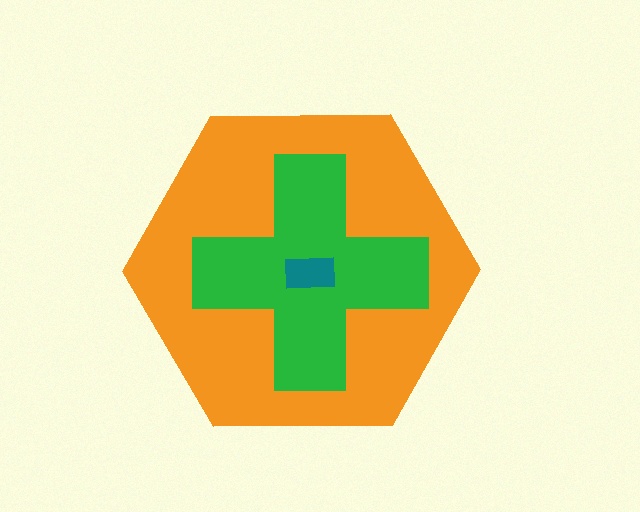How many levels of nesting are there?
3.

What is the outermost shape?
The orange hexagon.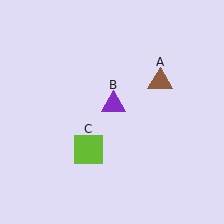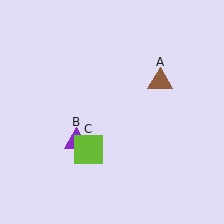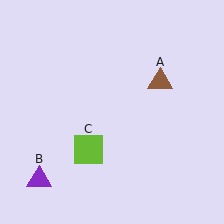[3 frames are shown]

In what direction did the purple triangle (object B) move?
The purple triangle (object B) moved down and to the left.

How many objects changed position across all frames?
1 object changed position: purple triangle (object B).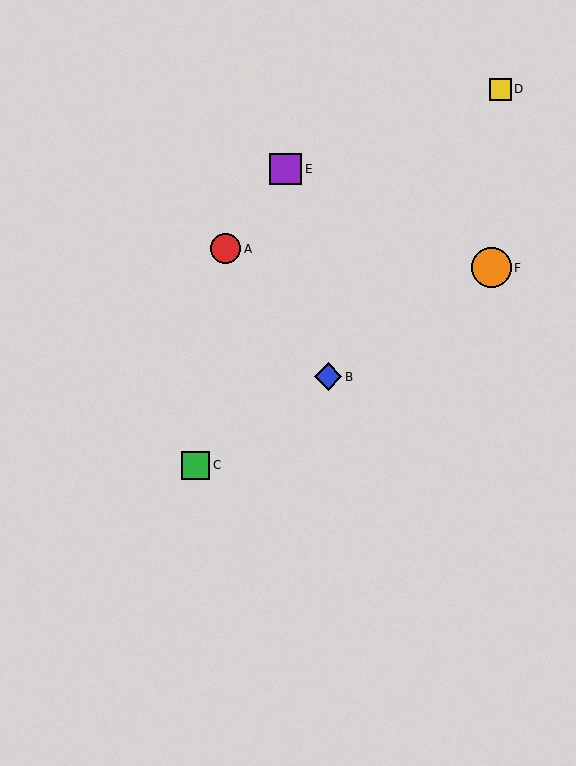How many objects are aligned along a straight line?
3 objects (B, C, F) are aligned along a straight line.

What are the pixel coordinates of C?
Object C is at (196, 465).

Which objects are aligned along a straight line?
Objects B, C, F are aligned along a straight line.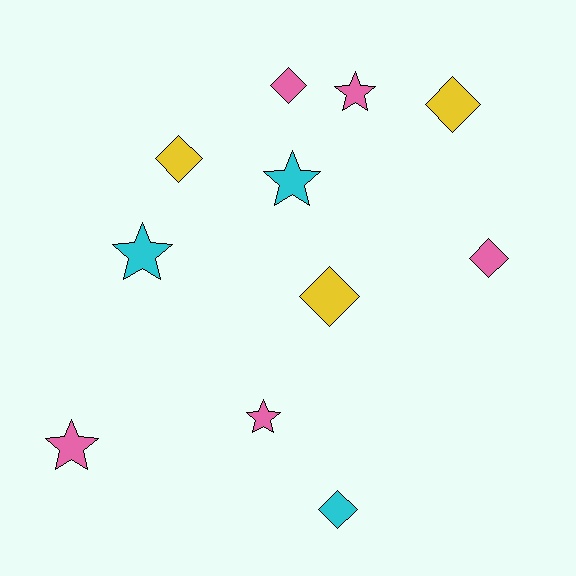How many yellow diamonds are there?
There are 3 yellow diamonds.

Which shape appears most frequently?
Diamond, with 6 objects.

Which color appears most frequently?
Pink, with 5 objects.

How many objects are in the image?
There are 11 objects.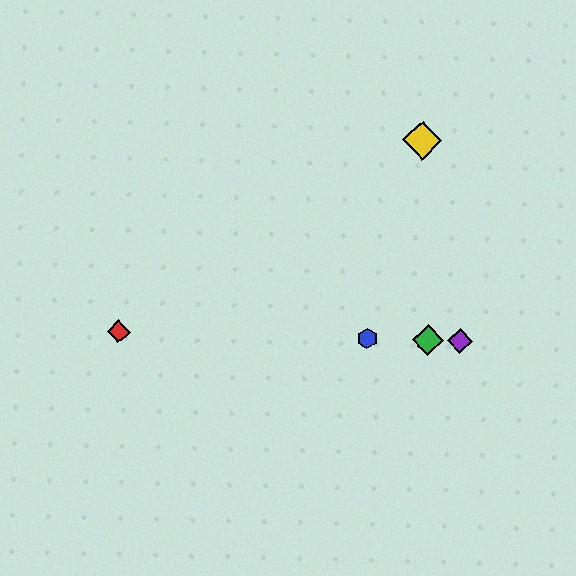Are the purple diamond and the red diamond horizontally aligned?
Yes, both are at y≈341.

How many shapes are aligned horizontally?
4 shapes (the red diamond, the blue hexagon, the green diamond, the purple diamond) are aligned horizontally.